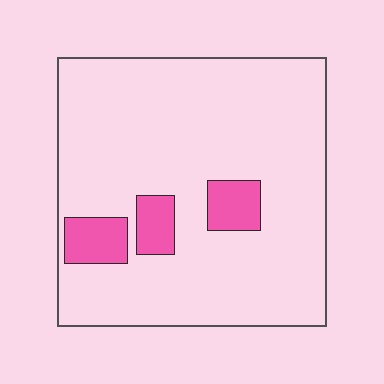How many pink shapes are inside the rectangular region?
3.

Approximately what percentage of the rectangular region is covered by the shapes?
Approximately 10%.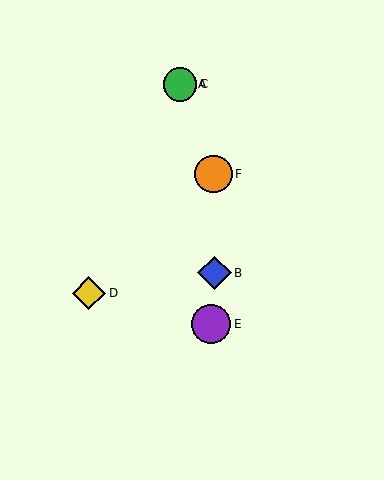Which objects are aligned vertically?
Objects A, C are aligned vertically.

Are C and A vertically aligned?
Yes, both are at x≈180.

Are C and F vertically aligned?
No, C is at x≈180 and F is at x≈214.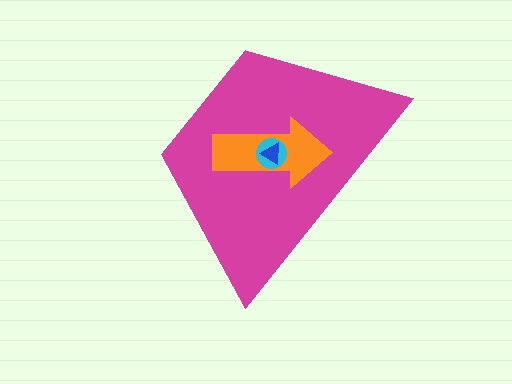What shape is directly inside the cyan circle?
The blue triangle.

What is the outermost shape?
The magenta trapezoid.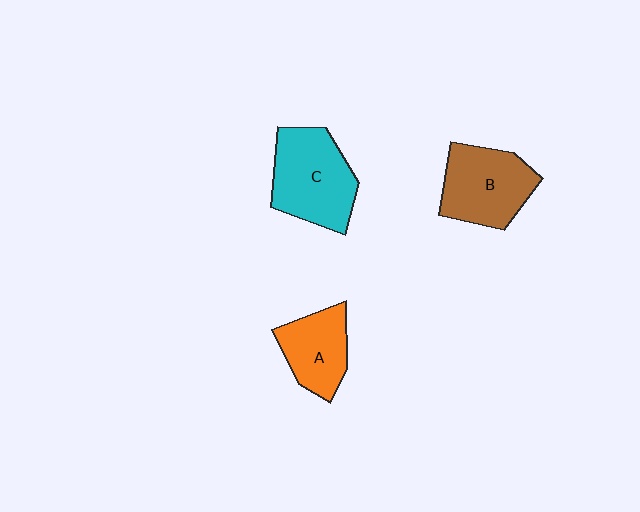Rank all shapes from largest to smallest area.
From largest to smallest: C (cyan), B (brown), A (orange).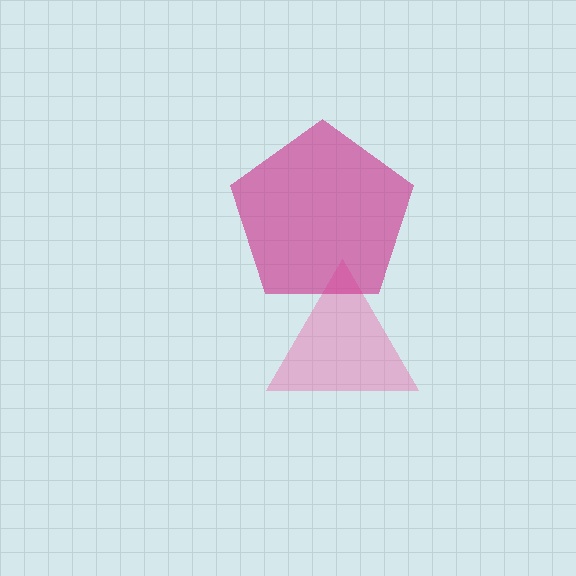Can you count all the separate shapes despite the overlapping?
Yes, there are 2 separate shapes.